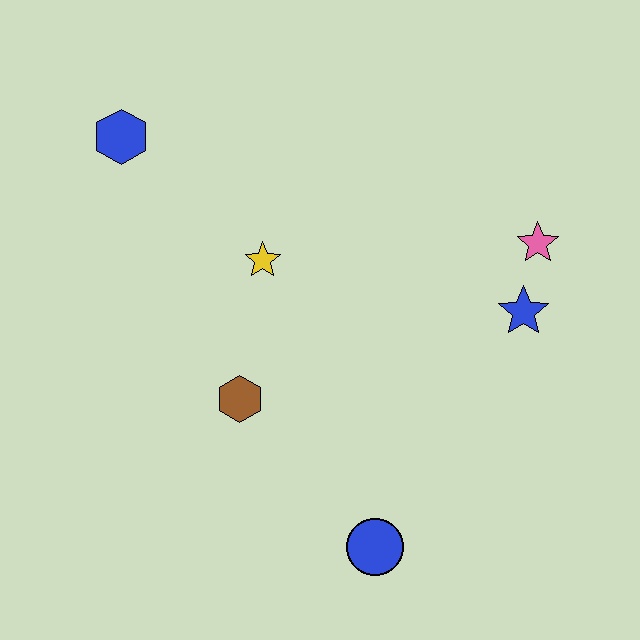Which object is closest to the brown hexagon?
The yellow star is closest to the brown hexagon.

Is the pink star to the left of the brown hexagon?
No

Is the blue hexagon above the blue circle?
Yes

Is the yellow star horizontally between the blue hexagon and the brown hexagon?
No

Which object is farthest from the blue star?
The blue hexagon is farthest from the blue star.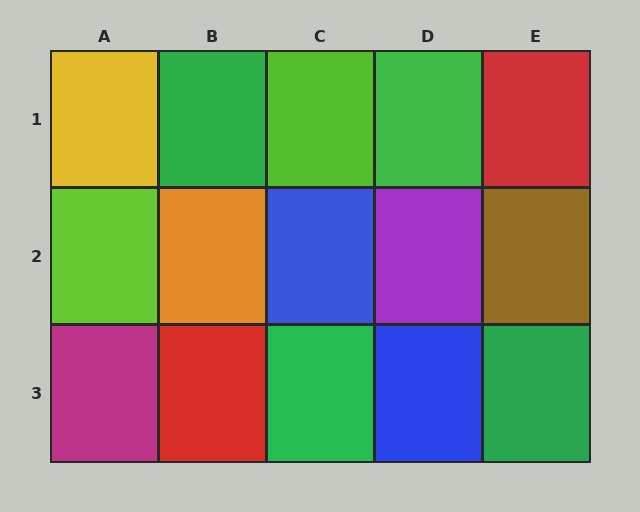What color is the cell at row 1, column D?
Green.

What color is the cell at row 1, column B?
Green.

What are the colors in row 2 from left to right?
Lime, orange, blue, purple, brown.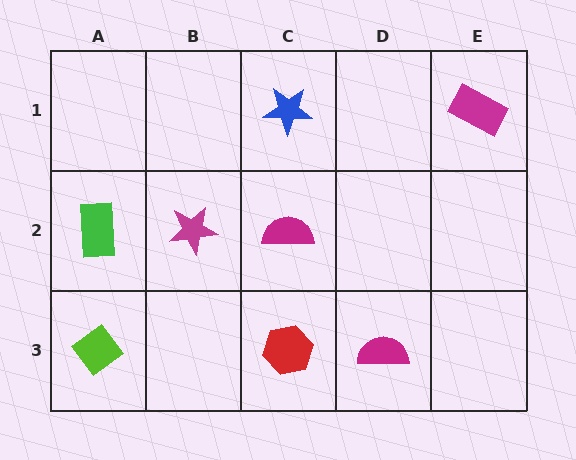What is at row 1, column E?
A magenta rectangle.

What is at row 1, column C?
A blue star.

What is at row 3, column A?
A lime diamond.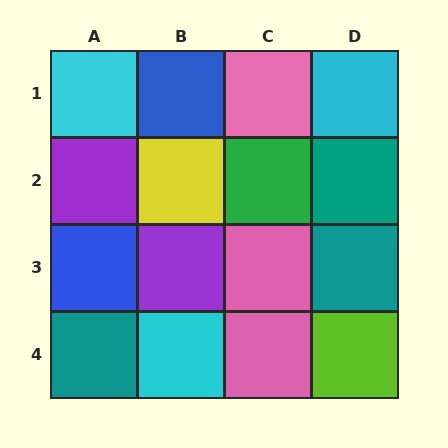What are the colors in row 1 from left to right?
Cyan, blue, pink, cyan.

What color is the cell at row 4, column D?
Lime.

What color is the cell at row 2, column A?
Purple.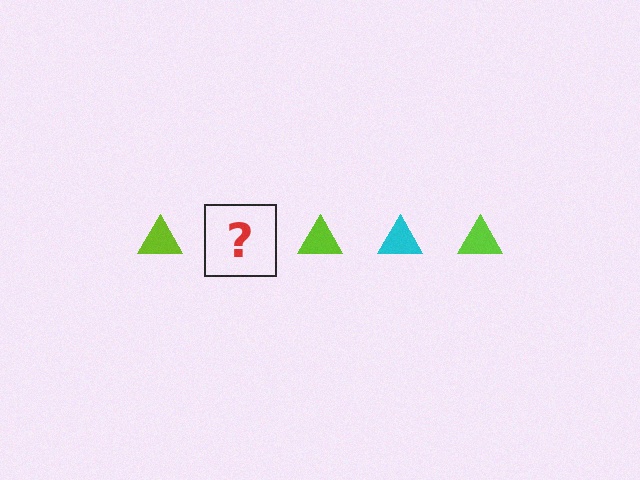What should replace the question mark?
The question mark should be replaced with a cyan triangle.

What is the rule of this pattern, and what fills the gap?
The rule is that the pattern cycles through lime, cyan triangles. The gap should be filled with a cyan triangle.